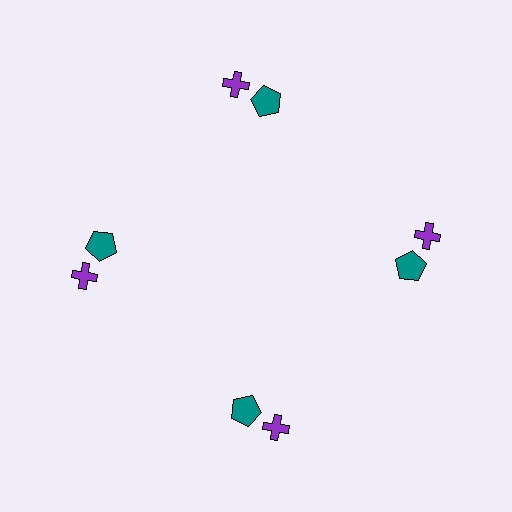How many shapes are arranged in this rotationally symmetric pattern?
There are 8 shapes, arranged in 4 groups of 2.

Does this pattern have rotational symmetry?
Yes, this pattern has 4-fold rotational symmetry. It looks the same after rotating 90 degrees around the center.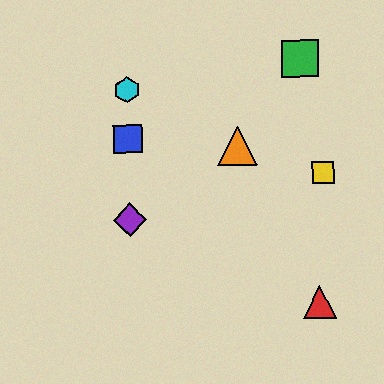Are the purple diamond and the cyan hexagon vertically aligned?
Yes, both are at x≈130.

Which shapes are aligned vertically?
The blue square, the purple diamond, the cyan hexagon are aligned vertically.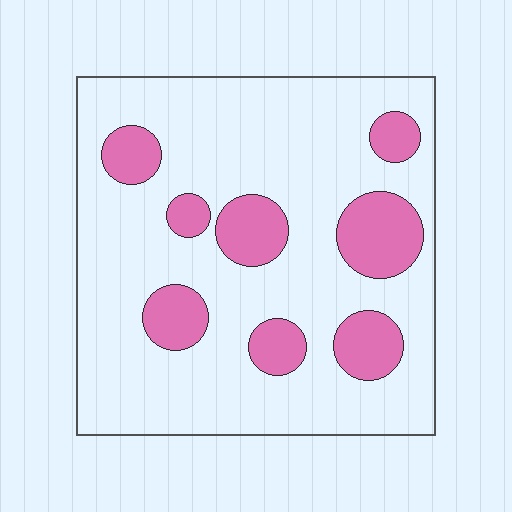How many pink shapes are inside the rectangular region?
8.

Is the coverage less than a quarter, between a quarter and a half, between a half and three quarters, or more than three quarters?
Less than a quarter.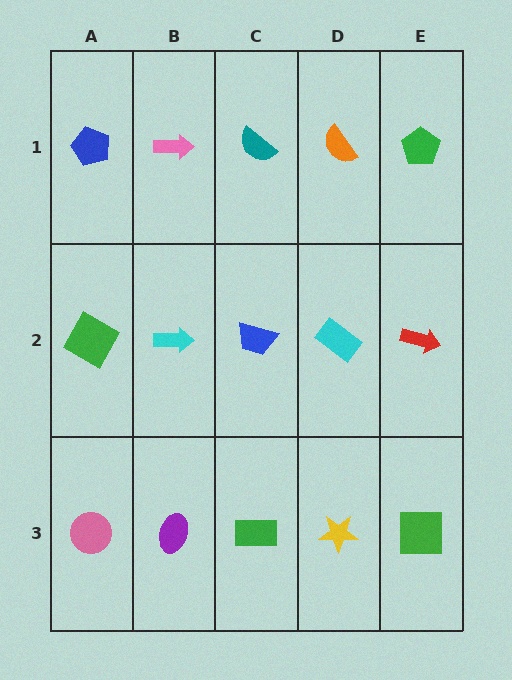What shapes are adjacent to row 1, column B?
A cyan arrow (row 2, column B), a blue pentagon (row 1, column A), a teal semicircle (row 1, column C).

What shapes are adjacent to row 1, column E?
A red arrow (row 2, column E), an orange semicircle (row 1, column D).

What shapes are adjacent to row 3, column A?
A green square (row 2, column A), a purple ellipse (row 3, column B).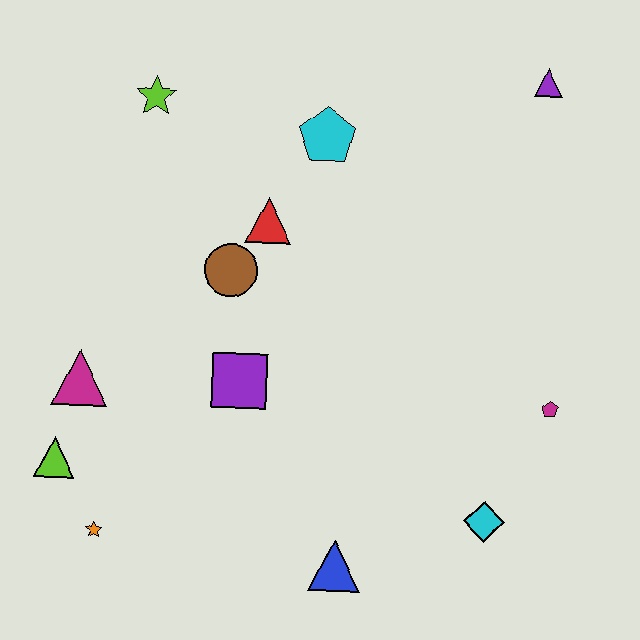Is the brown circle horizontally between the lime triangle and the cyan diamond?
Yes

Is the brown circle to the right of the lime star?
Yes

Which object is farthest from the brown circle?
The purple triangle is farthest from the brown circle.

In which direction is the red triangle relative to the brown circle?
The red triangle is above the brown circle.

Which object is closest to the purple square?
The brown circle is closest to the purple square.